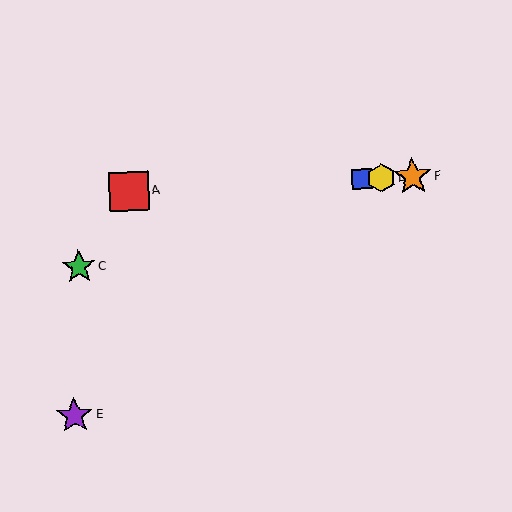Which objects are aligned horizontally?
Objects A, B, D, F are aligned horizontally.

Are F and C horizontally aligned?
No, F is at y≈177 and C is at y≈267.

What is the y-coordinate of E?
Object E is at y≈415.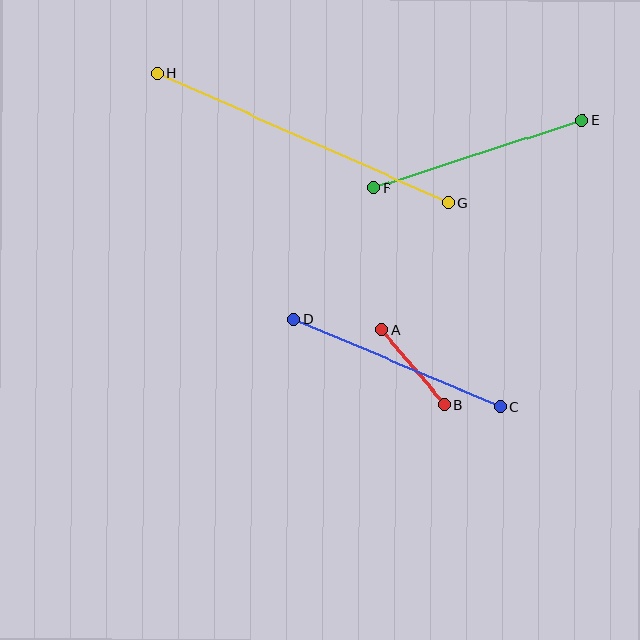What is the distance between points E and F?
The distance is approximately 219 pixels.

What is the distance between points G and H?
The distance is approximately 319 pixels.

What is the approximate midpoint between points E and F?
The midpoint is at approximately (478, 154) pixels.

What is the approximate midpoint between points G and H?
The midpoint is at approximately (303, 138) pixels.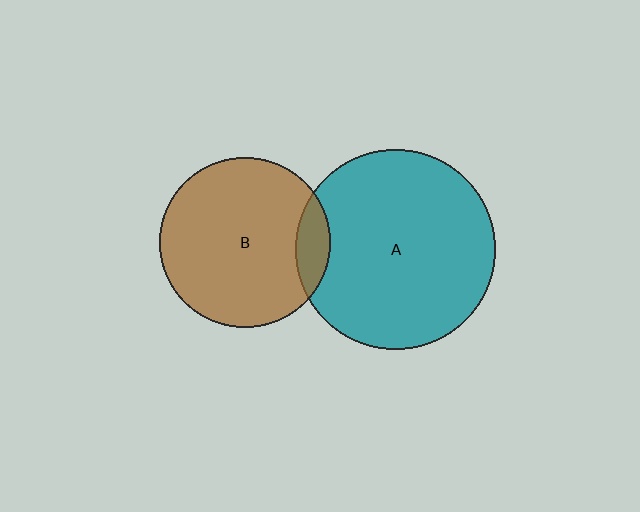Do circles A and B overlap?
Yes.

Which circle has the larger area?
Circle A (teal).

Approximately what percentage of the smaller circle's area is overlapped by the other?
Approximately 10%.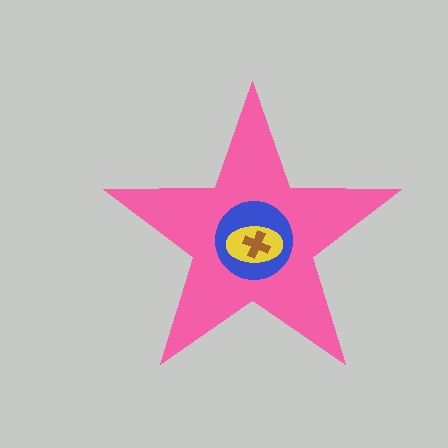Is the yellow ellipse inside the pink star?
Yes.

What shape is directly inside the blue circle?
The yellow ellipse.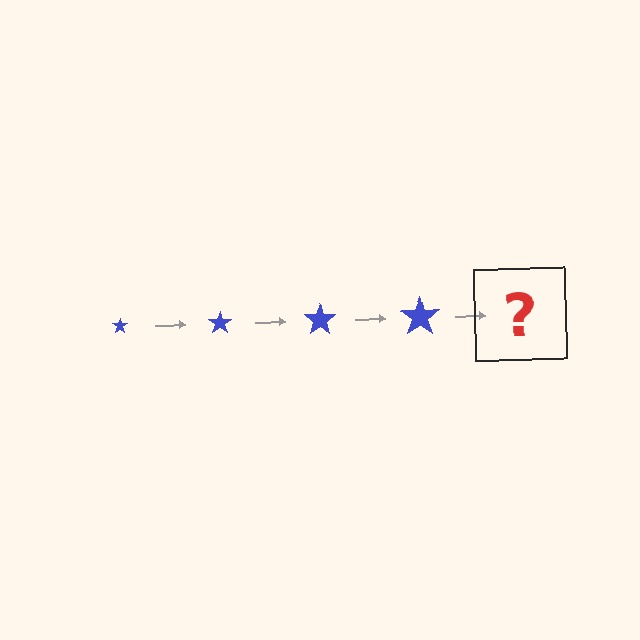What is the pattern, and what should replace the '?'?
The pattern is that the star gets progressively larger each step. The '?' should be a blue star, larger than the previous one.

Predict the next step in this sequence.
The next step is a blue star, larger than the previous one.